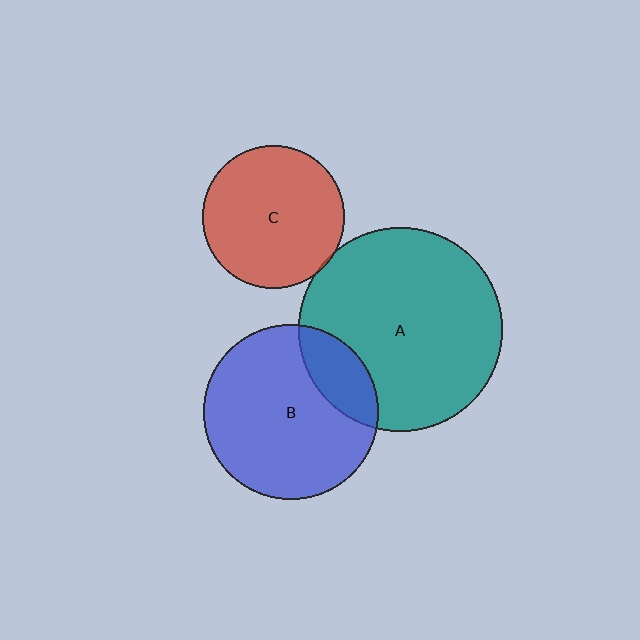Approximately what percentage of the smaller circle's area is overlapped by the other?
Approximately 5%.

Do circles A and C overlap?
Yes.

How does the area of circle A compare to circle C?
Approximately 2.1 times.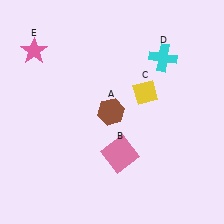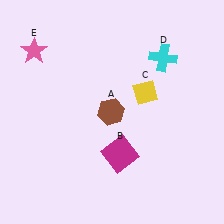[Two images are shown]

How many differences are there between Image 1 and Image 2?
There is 1 difference between the two images.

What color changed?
The square (B) changed from pink in Image 1 to magenta in Image 2.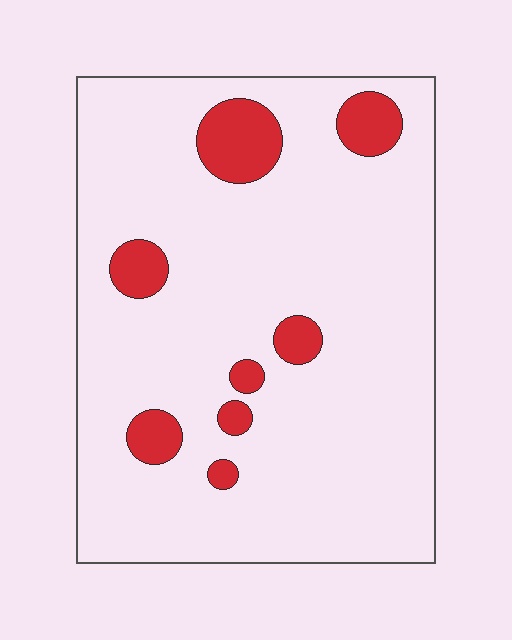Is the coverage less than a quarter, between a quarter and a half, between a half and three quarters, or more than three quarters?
Less than a quarter.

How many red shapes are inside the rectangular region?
8.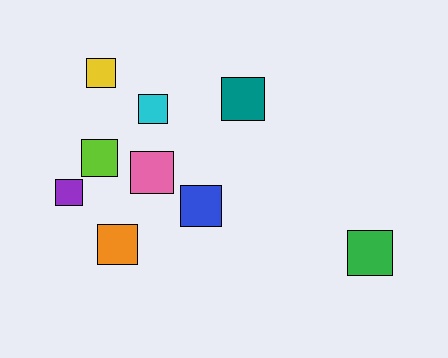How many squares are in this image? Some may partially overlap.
There are 9 squares.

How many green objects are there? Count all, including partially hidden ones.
There is 1 green object.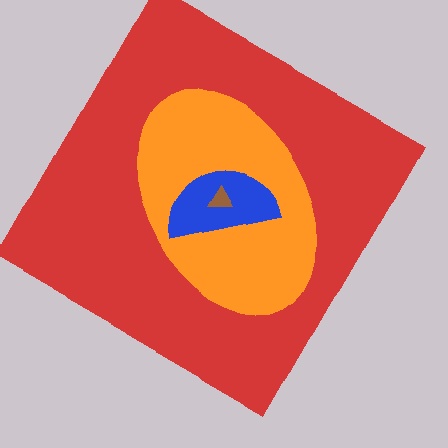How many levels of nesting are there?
4.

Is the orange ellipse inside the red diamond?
Yes.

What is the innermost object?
The brown triangle.